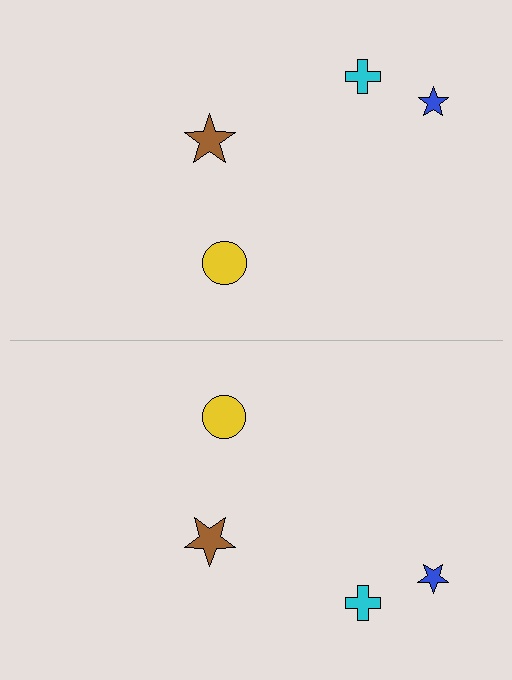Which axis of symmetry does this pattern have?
The pattern has a horizontal axis of symmetry running through the center of the image.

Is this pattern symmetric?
Yes, this pattern has bilateral (reflection) symmetry.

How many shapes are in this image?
There are 8 shapes in this image.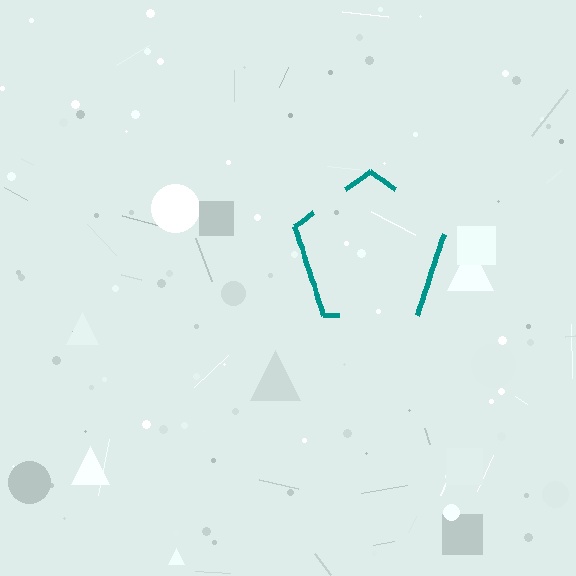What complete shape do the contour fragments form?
The contour fragments form a pentagon.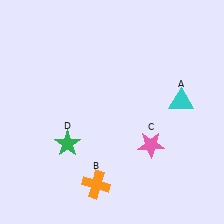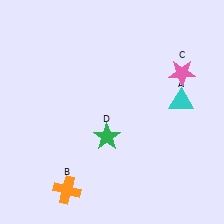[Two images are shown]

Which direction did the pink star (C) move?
The pink star (C) moved up.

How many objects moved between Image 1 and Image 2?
3 objects moved between the two images.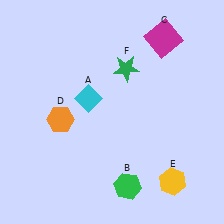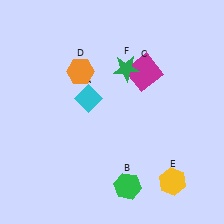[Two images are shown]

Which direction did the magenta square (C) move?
The magenta square (C) moved down.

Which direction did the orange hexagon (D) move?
The orange hexagon (D) moved up.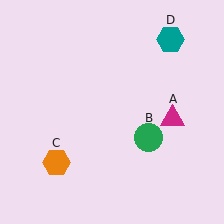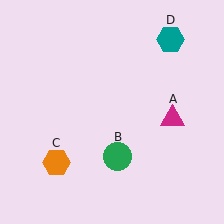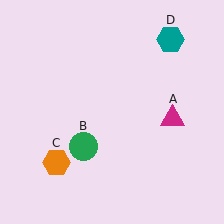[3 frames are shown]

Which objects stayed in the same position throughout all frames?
Magenta triangle (object A) and orange hexagon (object C) and teal hexagon (object D) remained stationary.